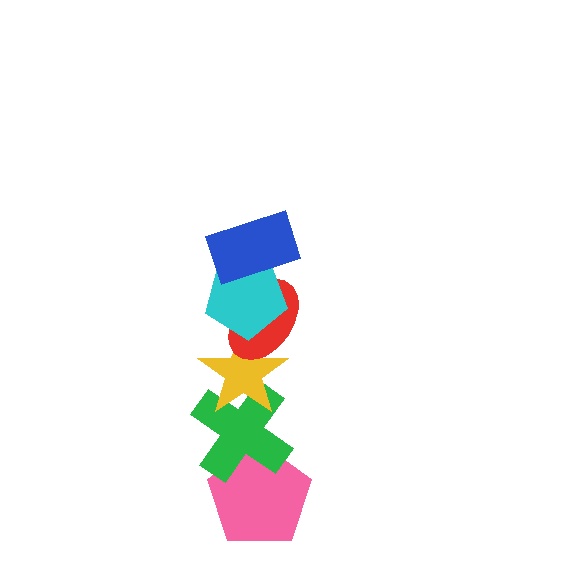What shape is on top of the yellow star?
The red ellipse is on top of the yellow star.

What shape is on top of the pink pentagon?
The green cross is on top of the pink pentagon.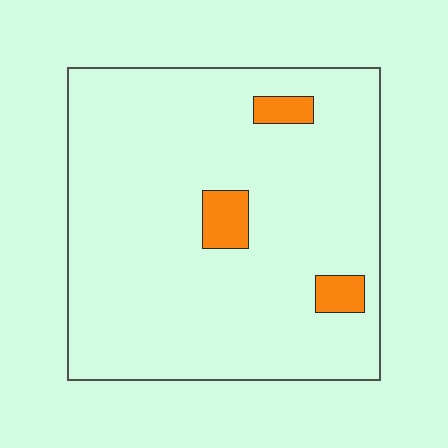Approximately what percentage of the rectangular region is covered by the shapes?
Approximately 5%.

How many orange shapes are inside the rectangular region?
3.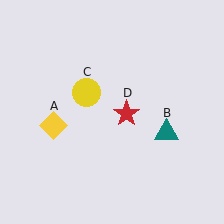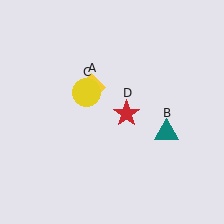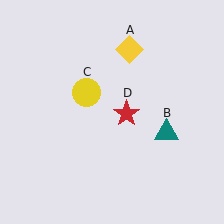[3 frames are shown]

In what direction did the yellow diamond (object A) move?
The yellow diamond (object A) moved up and to the right.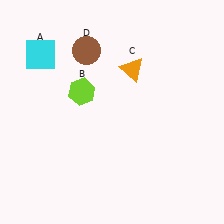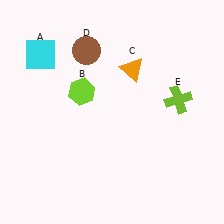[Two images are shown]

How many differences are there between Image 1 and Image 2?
There is 1 difference between the two images.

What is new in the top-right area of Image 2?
A lime cross (E) was added in the top-right area of Image 2.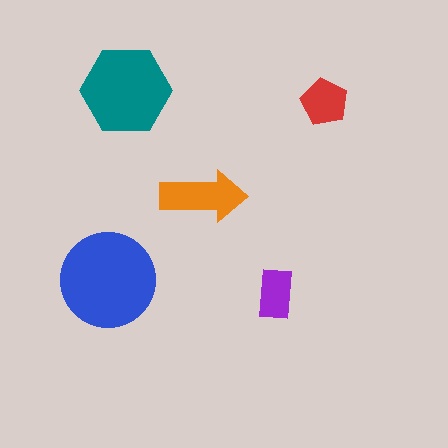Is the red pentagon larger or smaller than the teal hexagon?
Smaller.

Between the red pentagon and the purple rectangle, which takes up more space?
The red pentagon.